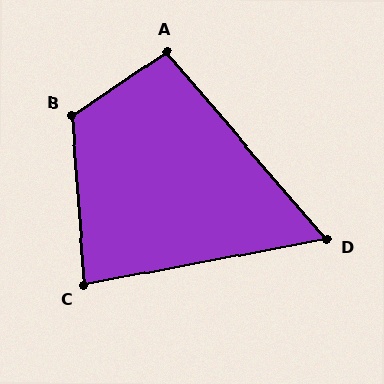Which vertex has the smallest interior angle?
D, at approximately 61 degrees.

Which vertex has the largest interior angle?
B, at approximately 119 degrees.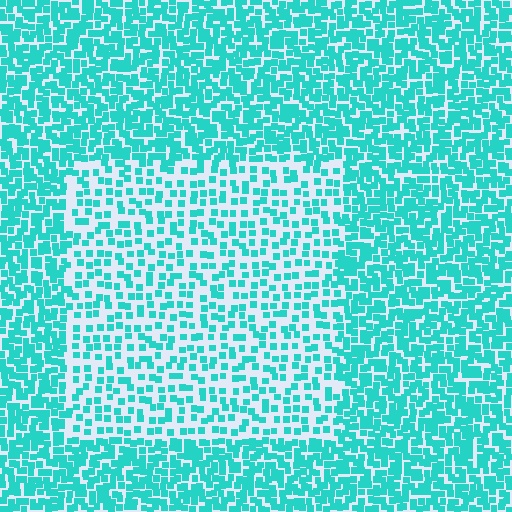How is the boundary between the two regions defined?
The boundary is defined by a change in element density (approximately 2.0x ratio). All elements are the same color, size, and shape.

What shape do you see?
I see a rectangle.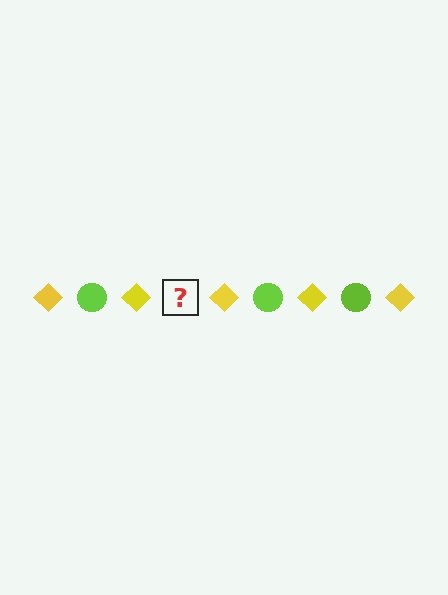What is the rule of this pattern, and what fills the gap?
The rule is that the pattern alternates between yellow diamond and lime circle. The gap should be filled with a lime circle.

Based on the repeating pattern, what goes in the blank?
The blank should be a lime circle.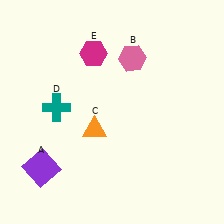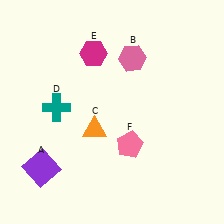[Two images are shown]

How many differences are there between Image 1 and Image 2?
There is 1 difference between the two images.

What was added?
A pink pentagon (F) was added in Image 2.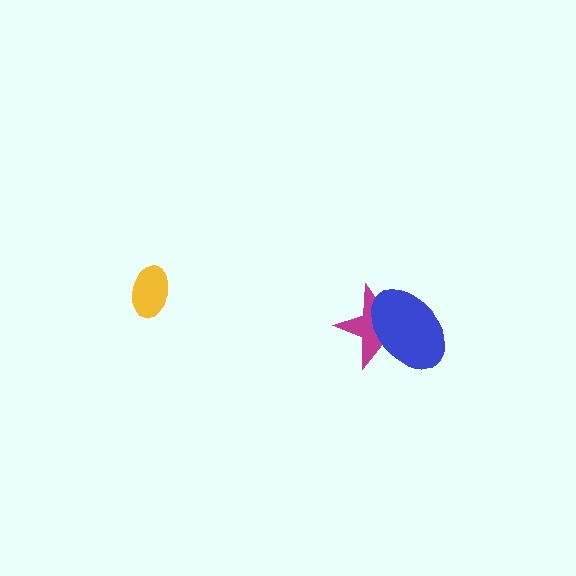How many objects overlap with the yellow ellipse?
0 objects overlap with the yellow ellipse.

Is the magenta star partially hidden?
Yes, it is partially covered by another shape.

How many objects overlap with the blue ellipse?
1 object overlaps with the blue ellipse.